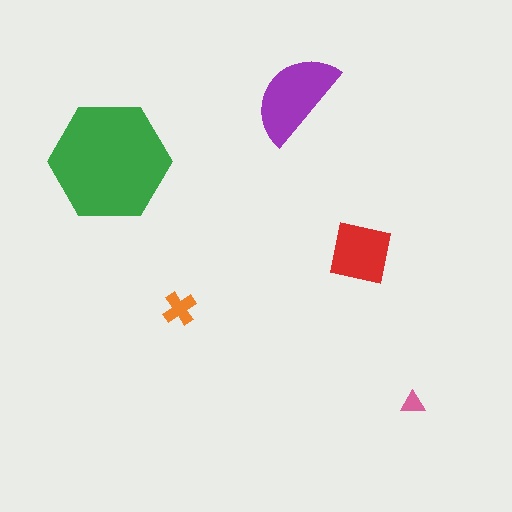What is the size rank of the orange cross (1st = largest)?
4th.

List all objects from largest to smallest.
The green hexagon, the purple semicircle, the red square, the orange cross, the pink triangle.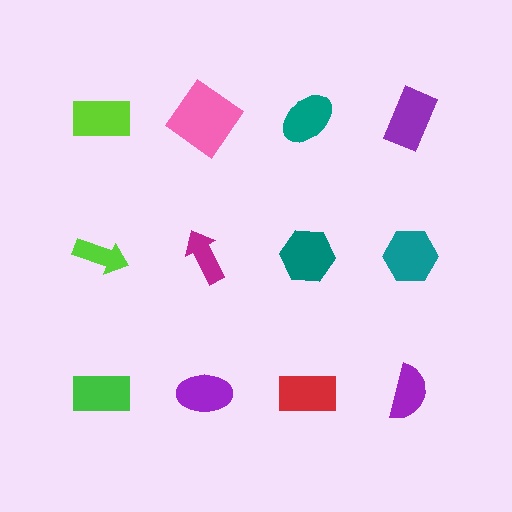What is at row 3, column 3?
A red rectangle.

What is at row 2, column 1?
A lime arrow.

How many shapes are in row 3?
4 shapes.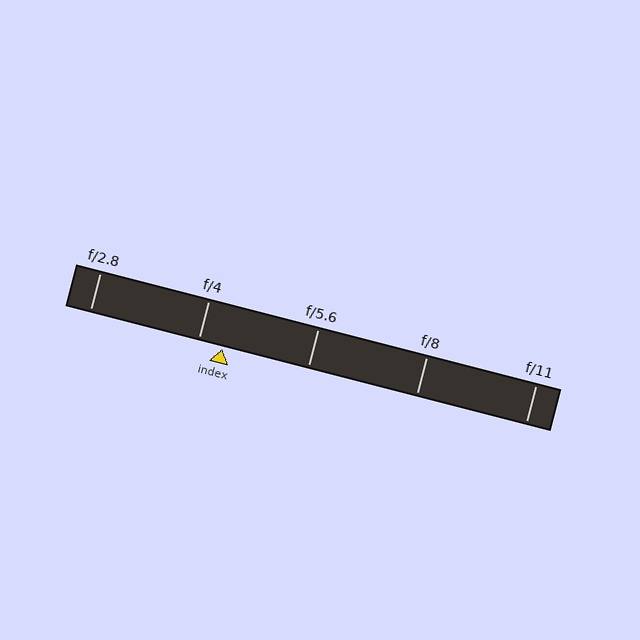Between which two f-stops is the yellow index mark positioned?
The index mark is between f/4 and f/5.6.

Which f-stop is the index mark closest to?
The index mark is closest to f/4.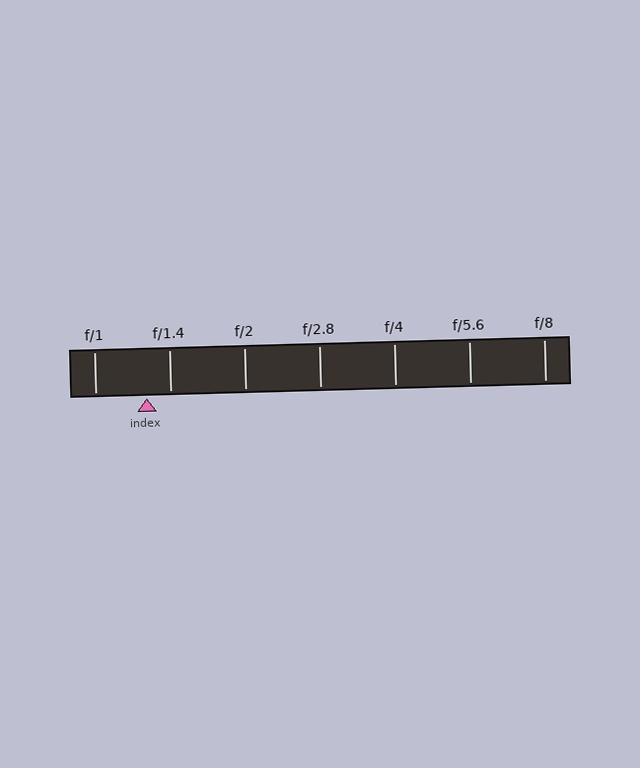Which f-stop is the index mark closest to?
The index mark is closest to f/1.4.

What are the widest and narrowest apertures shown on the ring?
The widest aperture shown is f/1 and the narrowest is f/8.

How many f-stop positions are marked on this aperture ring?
There are 7 f-stop positions marked.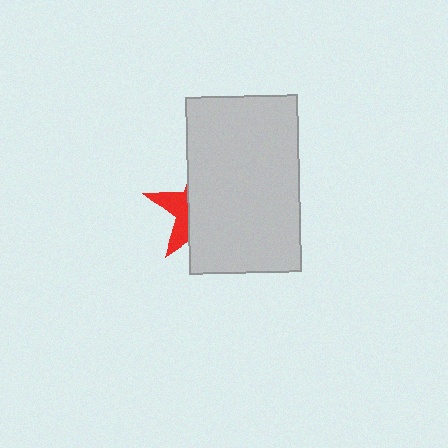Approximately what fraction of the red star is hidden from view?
Roughly 70% of the red star is hidden behind the light gray rectangle.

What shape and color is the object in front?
The object in front is a light gray rectangle.